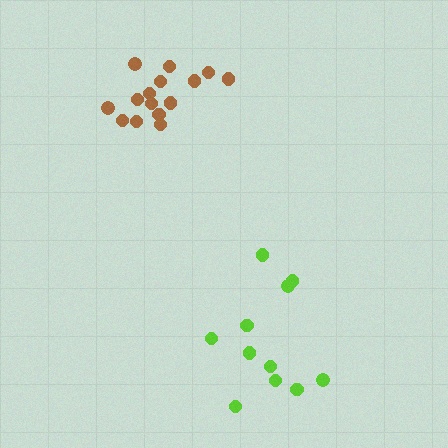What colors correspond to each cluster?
The clusters are colored: brown, lime.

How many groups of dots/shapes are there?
There are 2 groups.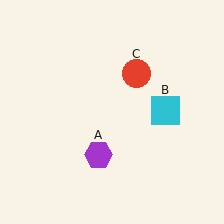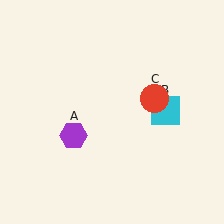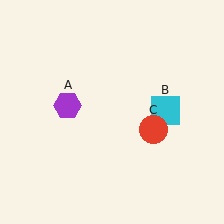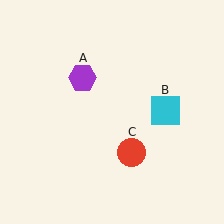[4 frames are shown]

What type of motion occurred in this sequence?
The purple hexagon (object A), red circle (object C) rotated clockwise around the center of the scene.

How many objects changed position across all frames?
2 objects changed position: purple hexagon (object A), red circle (object C).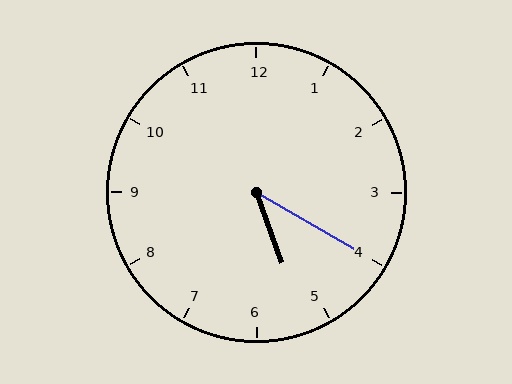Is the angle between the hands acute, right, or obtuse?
It is acute.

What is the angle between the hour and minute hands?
Approximately 40 degrees.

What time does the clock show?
5:20.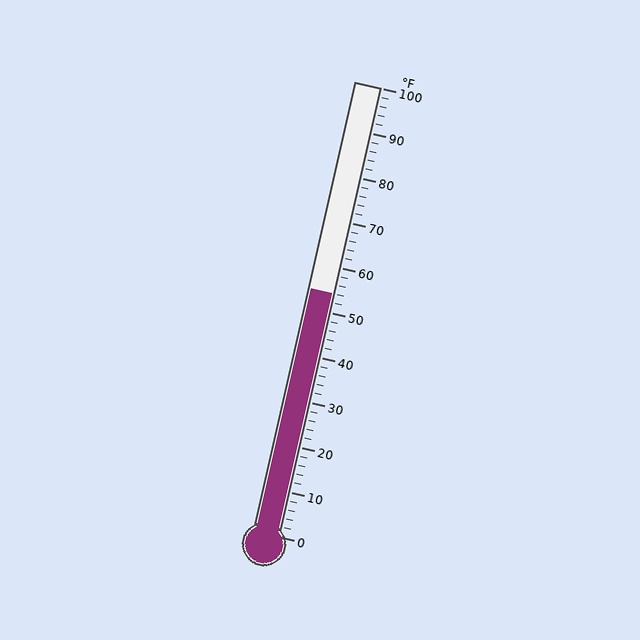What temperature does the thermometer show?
The thermometer shows approximately 54°F.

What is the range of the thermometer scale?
The thermometer scale ranges from 0°F to 100°F.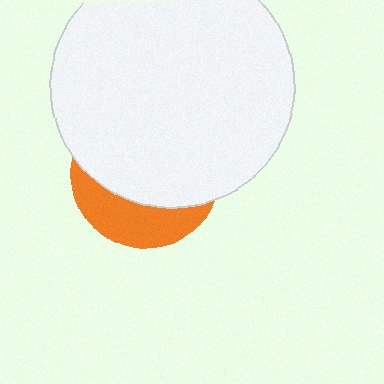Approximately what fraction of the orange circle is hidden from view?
Roughly 69% of the orange circle is hidden behind the white circle.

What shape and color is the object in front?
The object in front is a white circle.